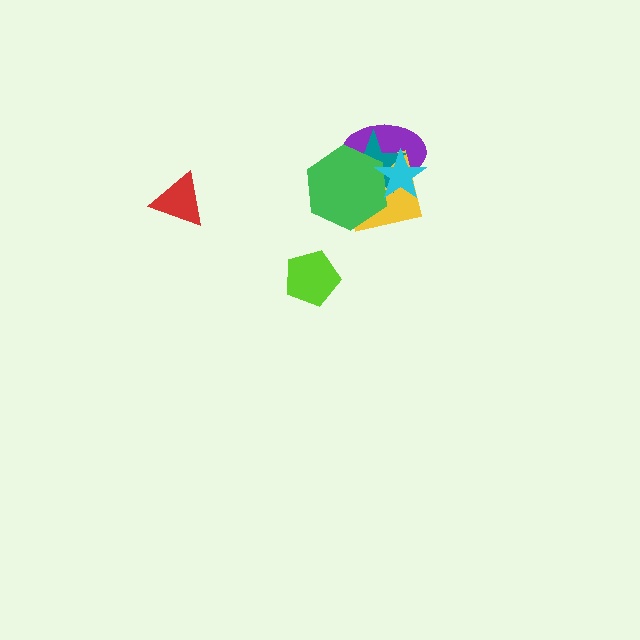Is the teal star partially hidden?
Yes, it is partially covered by another shape.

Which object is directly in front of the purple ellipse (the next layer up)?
The yellow square is directly in front of the purple ellipse.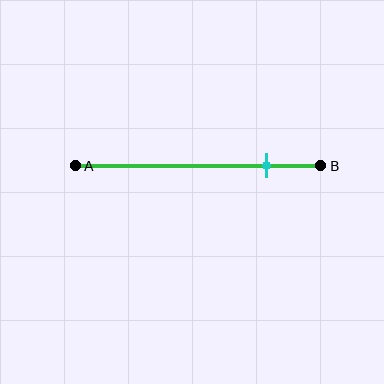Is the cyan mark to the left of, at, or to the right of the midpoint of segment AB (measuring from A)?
The cyan mark is to the right of the midpoint of segment AB.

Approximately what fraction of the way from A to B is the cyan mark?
The cyan mark is approximately 80% of the way from A to B.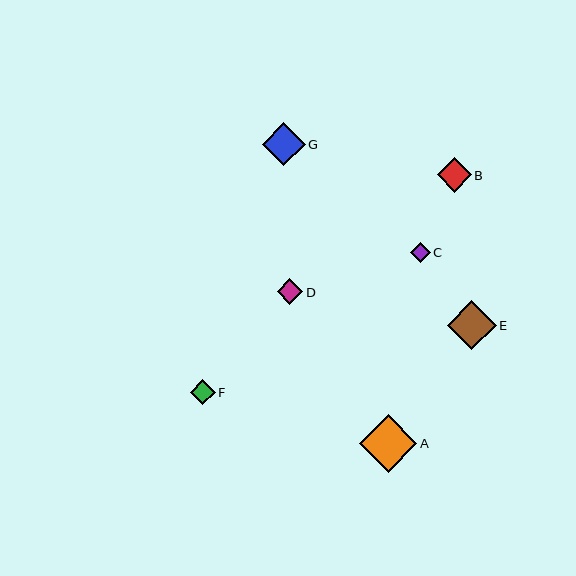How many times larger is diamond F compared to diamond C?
Diamond F is approximately 1.2 times the size of diamond C.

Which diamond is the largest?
Diamond A is the largest with a size of approximately 57 pixels.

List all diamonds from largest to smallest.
From largest to smallest: A, E, G, B, D, F, C.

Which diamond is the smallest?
Diamond C is the smallest with a size of approximately 20 pixels.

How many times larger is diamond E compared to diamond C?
Diamond E is approximately 2.4 times the size of diamond C.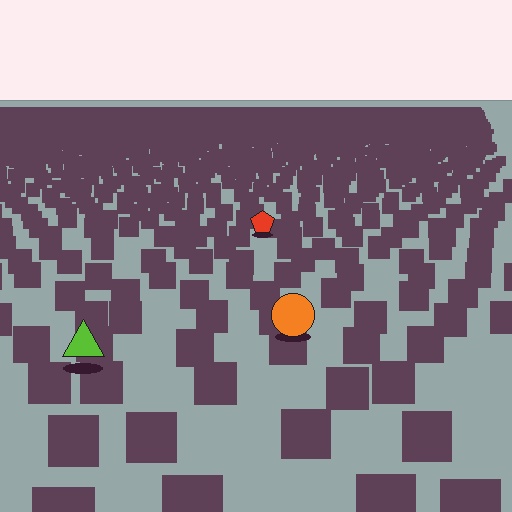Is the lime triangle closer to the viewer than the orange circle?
Yes. The lime triangle is closer — you can tell from the texture gradient: the ground texture is coarser near it.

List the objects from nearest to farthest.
From nearest to farthest: the lime triangle, the orange circle, the red pentagon.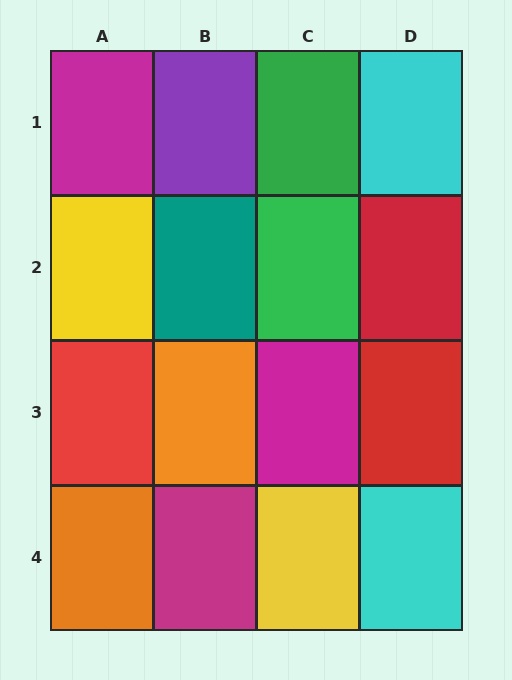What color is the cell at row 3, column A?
Red.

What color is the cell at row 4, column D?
Cyan.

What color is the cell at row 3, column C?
Magenta.